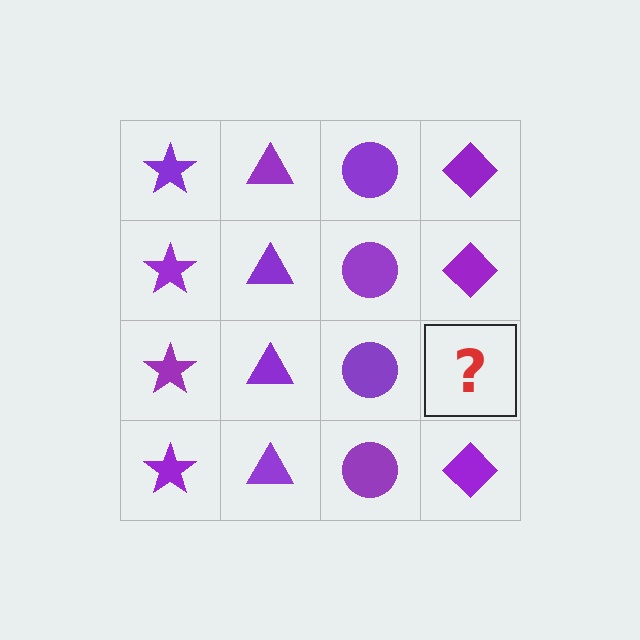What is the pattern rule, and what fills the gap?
The rule is that each column has a consistent shape. The gap should be filled with a purple diamond.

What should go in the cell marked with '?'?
The missing cell should contain a purple diamond.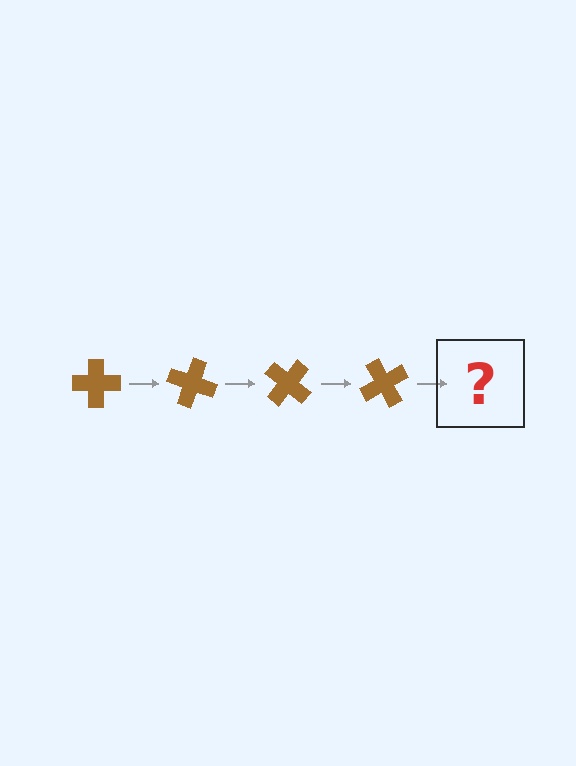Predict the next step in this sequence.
The next step is a brown cross rotated 80 degrees.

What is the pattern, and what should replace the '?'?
The pattern is that the cross rotates 20 degrees each step. The '?' should be a brown cross rotated 80 degrees.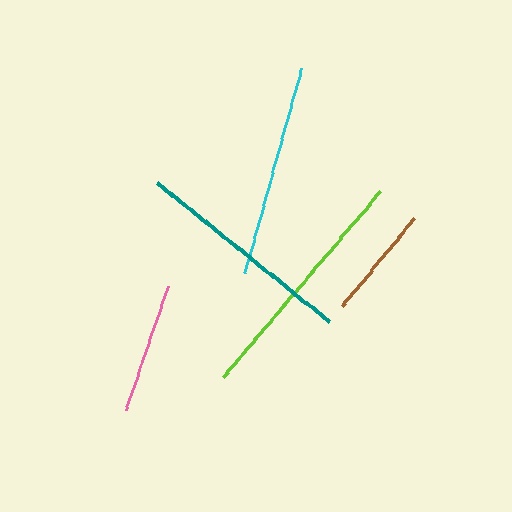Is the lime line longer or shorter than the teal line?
The lime line is longer than the teal line.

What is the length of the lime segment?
The lime segment is approximately 244 pixels long.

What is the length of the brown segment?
The brown segment is approximately 115 pixels long.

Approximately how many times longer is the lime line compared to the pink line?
The lime line is approximately 1.9 times the length of the pink line.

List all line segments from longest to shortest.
From longest to shortest: lime, teal, cyan, pink, brown.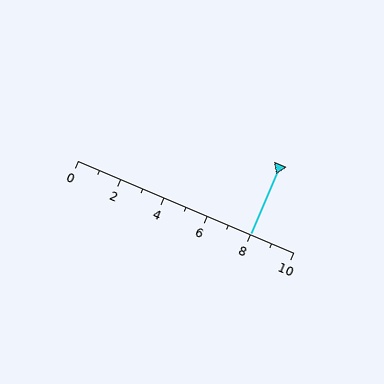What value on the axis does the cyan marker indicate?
The marker indicates approximately 8.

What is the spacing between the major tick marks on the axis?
The major ticks are spaced 2 apart.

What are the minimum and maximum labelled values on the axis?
The axis runs from 0 to 10.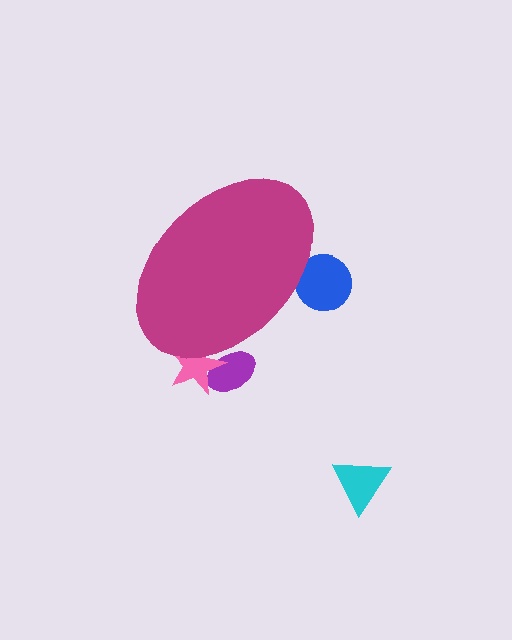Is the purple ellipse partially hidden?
Yes, the purple ellipse is partially hidden behind the magenta ellipse.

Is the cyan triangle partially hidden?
No, the cyan triangle is fully visible.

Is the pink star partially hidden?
Yes, the pink star is partially hidden behind the magenta ellipse.